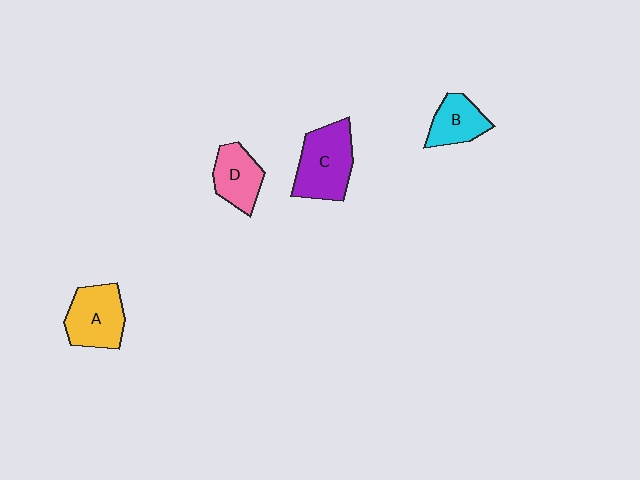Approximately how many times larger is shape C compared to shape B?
Approximately 1.6 times.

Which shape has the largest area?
Shape C (purple).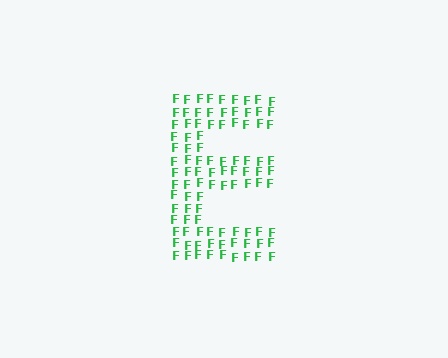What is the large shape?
The large shape is the letter E.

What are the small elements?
The small elements are letter F's.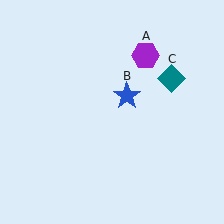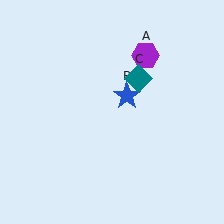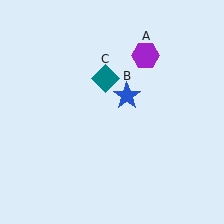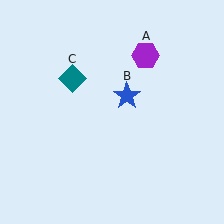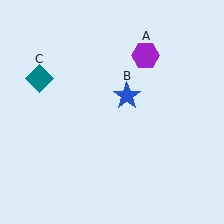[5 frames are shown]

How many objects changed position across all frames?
1 object changed position: teal diamond (object C).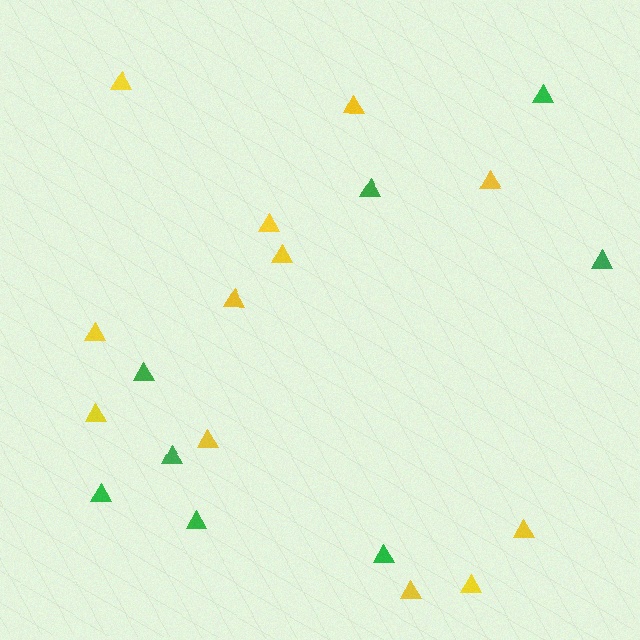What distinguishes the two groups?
There are 2 groups: one group of yellow triangles (12) and one group of green triangles (8).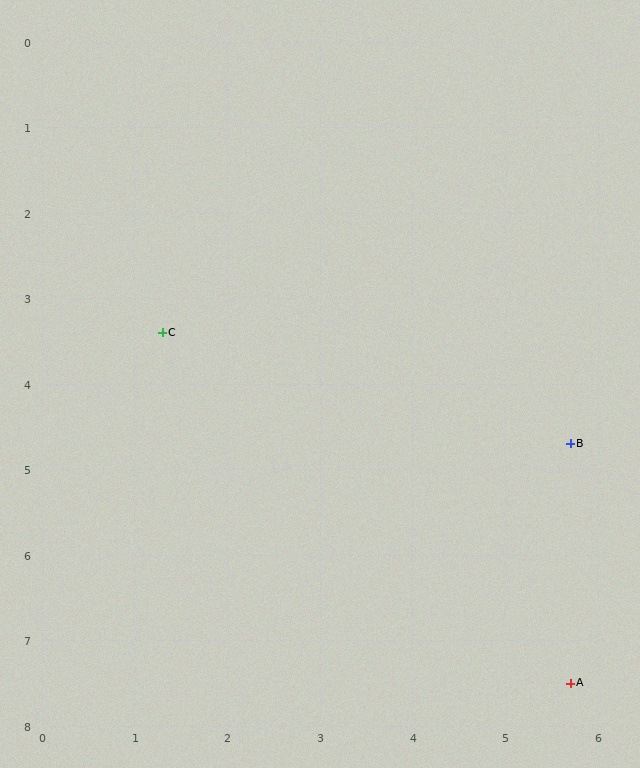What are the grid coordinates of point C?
Point C is at approximately (1.3, 3.4).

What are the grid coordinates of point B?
Point B is at approximately (5.7, 4.7).